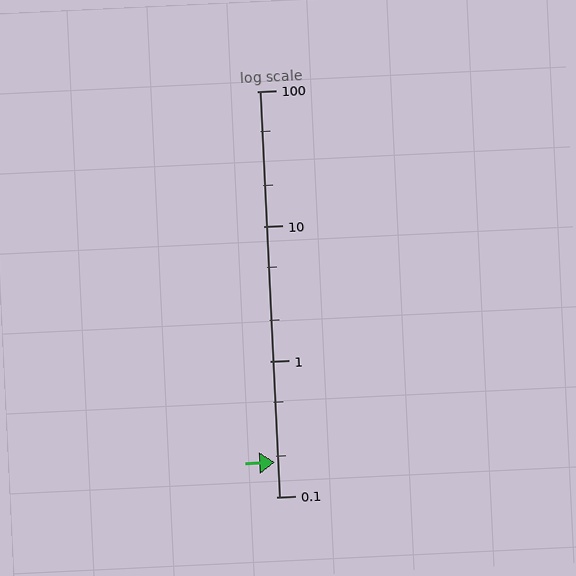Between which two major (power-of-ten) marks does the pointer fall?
The pointer is between 0.1 and 1.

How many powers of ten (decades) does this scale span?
The scale spans 3 decades, from 0.1 to 100.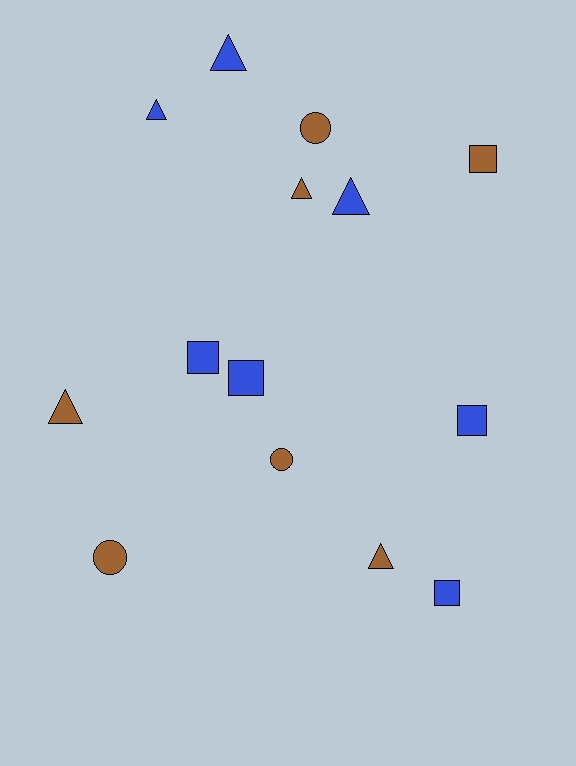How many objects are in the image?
There are 14 objects.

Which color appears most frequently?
Brown, with 7 objects.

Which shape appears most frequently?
Triangle, with 6 objects.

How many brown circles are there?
There are 3 brown circles.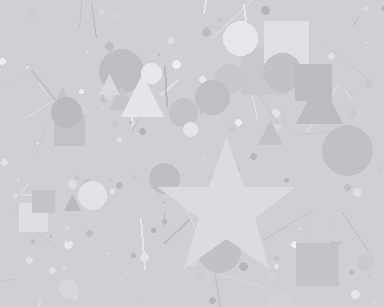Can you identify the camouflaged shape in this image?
The camouflaged shape is a star.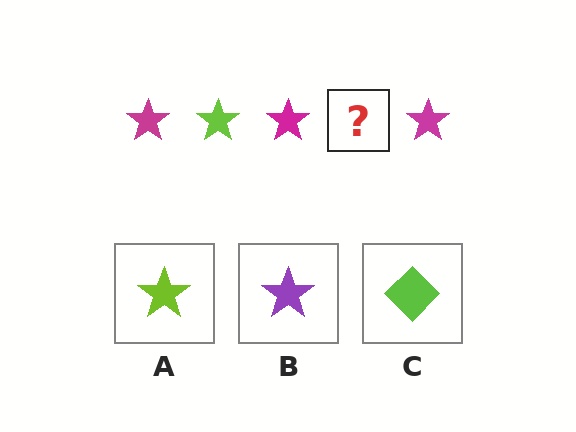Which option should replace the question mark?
Option A.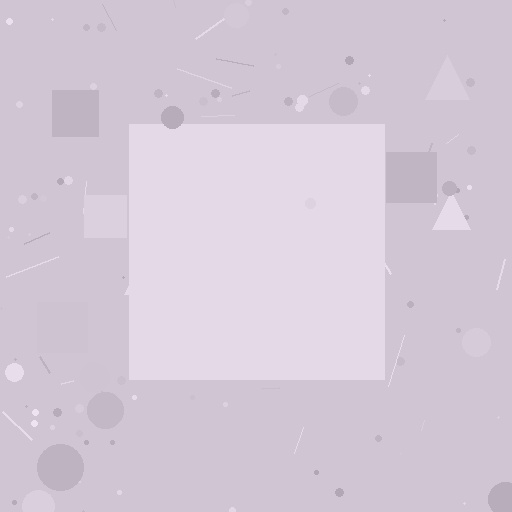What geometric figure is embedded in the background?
A square is embedded in the background.